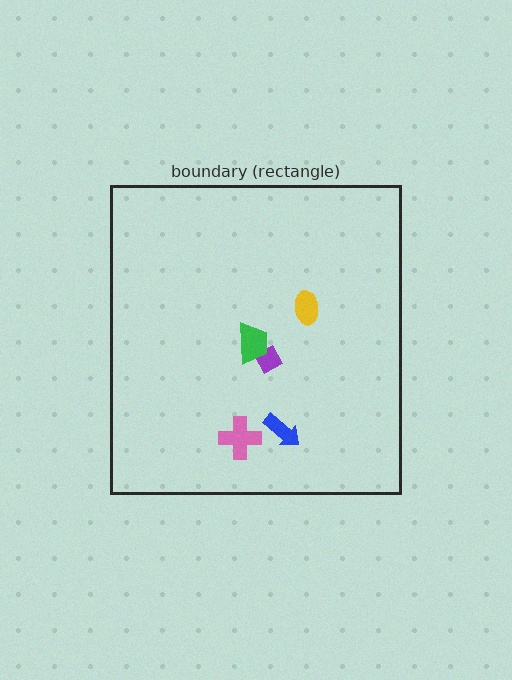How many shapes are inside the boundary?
5 inside, 0 outside.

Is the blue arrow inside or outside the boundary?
Inside.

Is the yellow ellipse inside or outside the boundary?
Inside.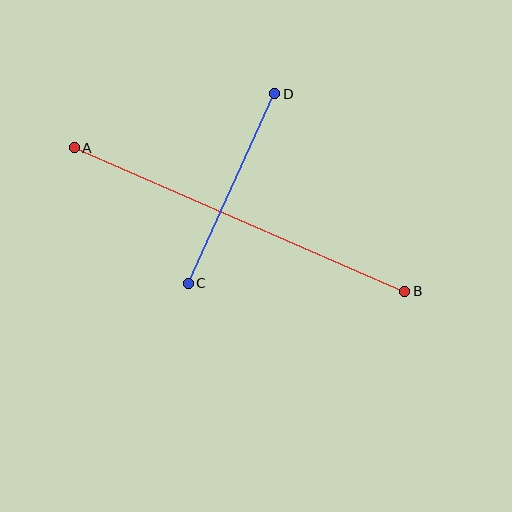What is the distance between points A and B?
The distance is approximately 360 pixels.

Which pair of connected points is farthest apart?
Points A and B are farthest apart.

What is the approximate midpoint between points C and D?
The midpoint is at approximately (231, 188) pixels.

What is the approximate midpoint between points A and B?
The midpoint is at approximately (239, 220) pixels.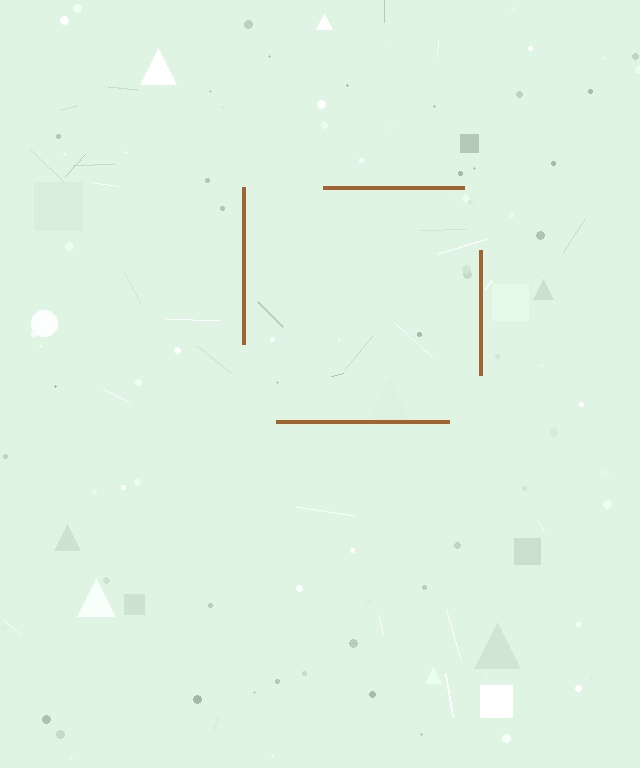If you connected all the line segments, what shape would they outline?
They would outline a square.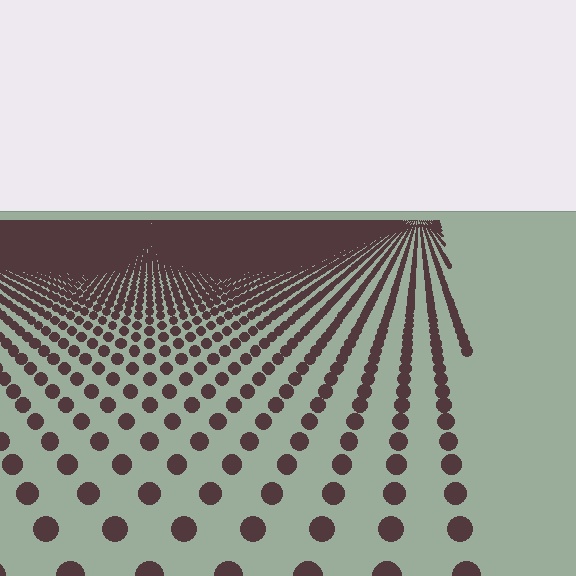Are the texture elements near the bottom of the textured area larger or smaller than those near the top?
Larger. Near the bottom, elements are closer to the viewer and appear at a bigger on-screen size.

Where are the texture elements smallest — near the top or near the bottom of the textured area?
Near the top.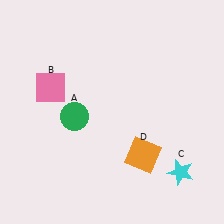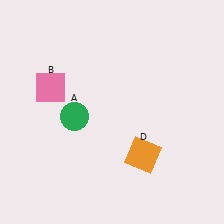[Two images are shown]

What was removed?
The cyan star (C) was removed in Image 2.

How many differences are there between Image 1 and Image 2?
There is 1 difference between the two images.